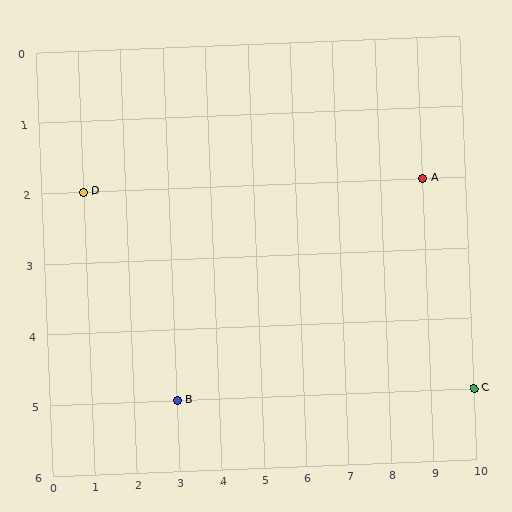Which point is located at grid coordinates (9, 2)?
Point A is at (9, 2).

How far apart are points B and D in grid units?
Points B and D are 2 columns and 3 rows apart (about 3.6 grid units diagonally).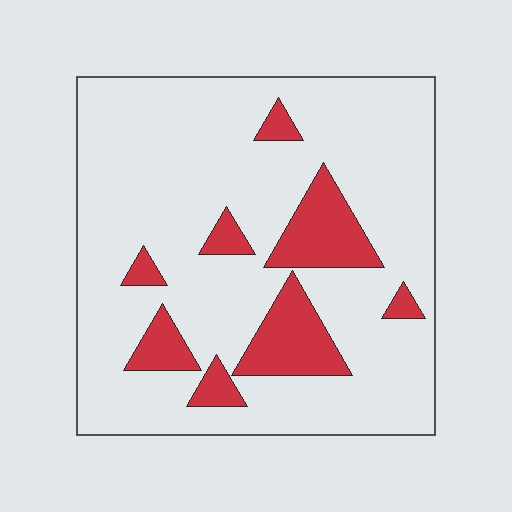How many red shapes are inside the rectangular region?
8.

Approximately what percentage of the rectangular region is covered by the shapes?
Approximately 15%.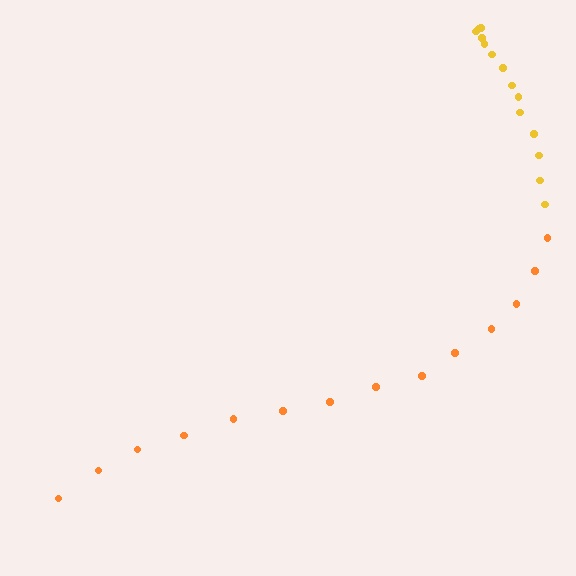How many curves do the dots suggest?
There are 2 distinct paths.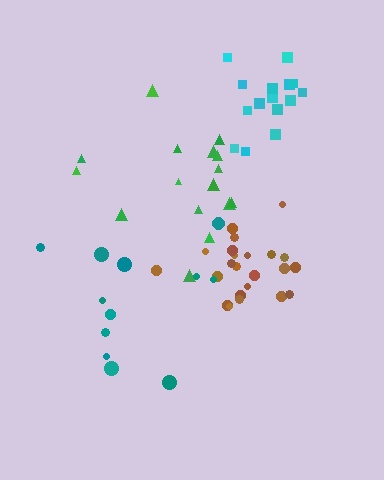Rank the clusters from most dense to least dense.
cyan, brown, green, teal.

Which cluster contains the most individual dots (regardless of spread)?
Brown (23).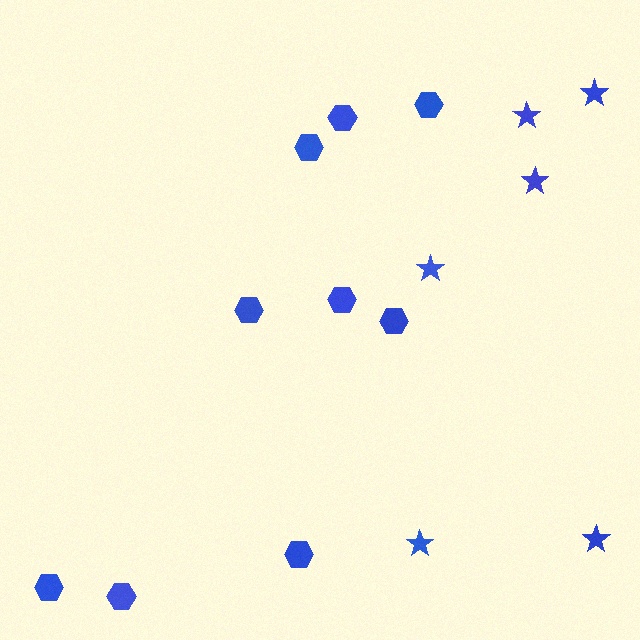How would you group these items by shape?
There are 2 groups: one group of hexagons (9) and one group of stars (6).